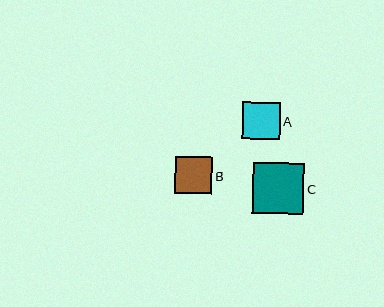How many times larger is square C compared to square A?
Square C is approximately 1.4 times the size of square A.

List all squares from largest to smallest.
From largest to smallest: C, A, B.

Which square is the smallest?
Square B is the smallest with a size of approximately 37 pixels.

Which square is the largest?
Square C is the largest with a size of approximately 51 pixels.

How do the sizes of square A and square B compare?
Square A and square B are approximately the same size.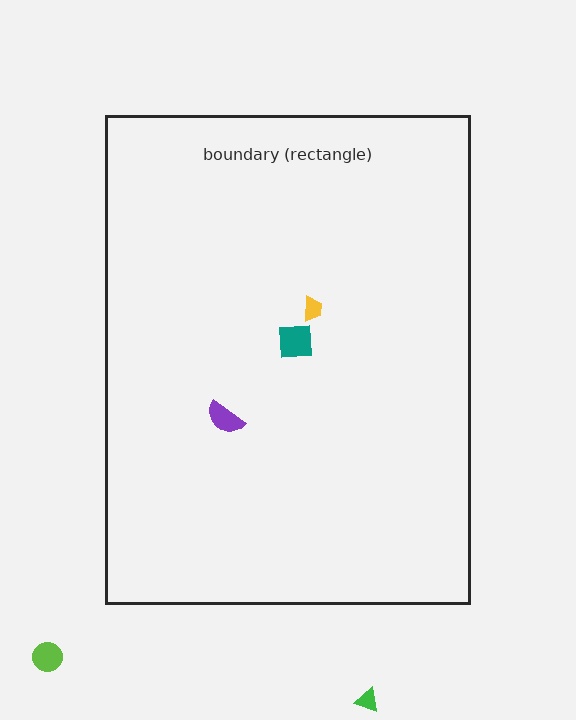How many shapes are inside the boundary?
3 inside, 2 outside.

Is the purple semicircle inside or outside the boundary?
Inside.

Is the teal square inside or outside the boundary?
Inside.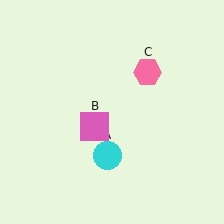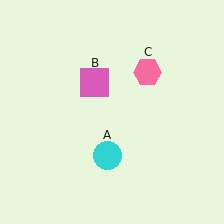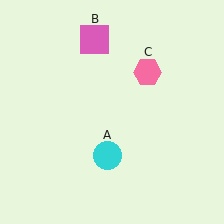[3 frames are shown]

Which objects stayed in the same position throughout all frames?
Cyan circle (object A) and pink hexagon (object C) remained stationary.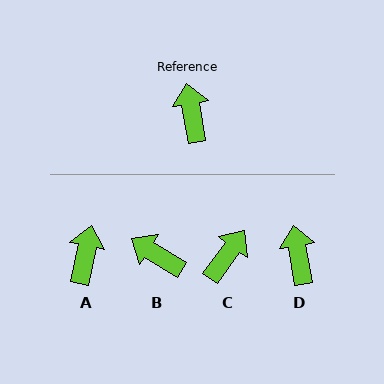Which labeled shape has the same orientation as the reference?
D.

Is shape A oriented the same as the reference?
No, it is off by about 22 degrees.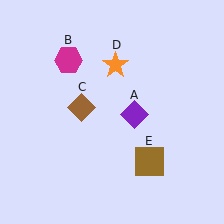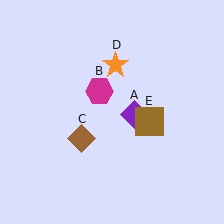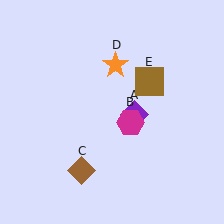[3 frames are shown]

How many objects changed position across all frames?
3 objects changed position: magenta hexagon (object B), brown diamond (object C), brown square (object E).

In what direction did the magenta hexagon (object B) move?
The magenta hexagon (object B) moved down and to the right.